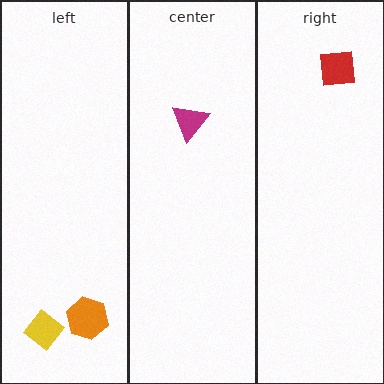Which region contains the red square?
The right region.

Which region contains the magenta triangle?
The center region.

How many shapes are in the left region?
2.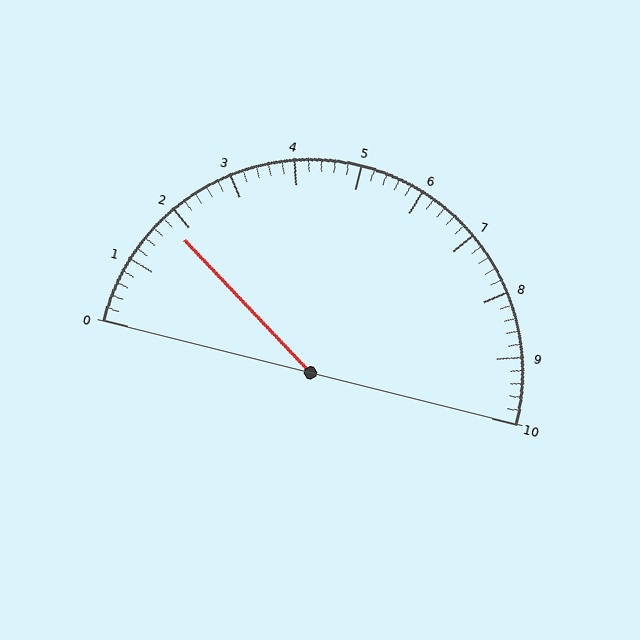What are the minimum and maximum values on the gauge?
The gauge ranges from 0 to 10.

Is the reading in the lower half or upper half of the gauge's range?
The reading is in the lower half of the range (0 to 10).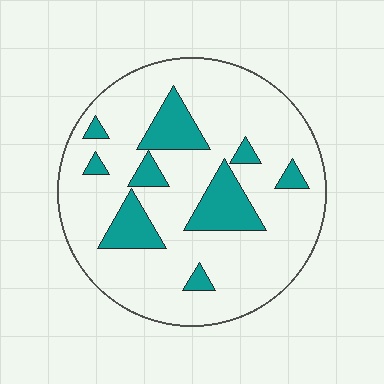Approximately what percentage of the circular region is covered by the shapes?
Approximately 20%.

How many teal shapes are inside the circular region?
9.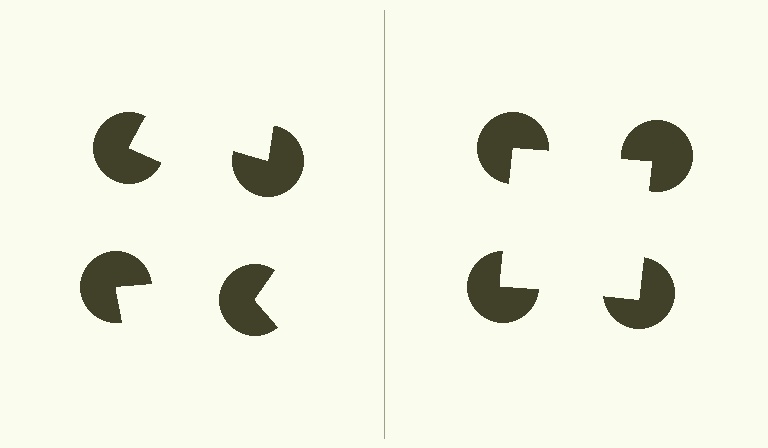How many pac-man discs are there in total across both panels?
8 — 4 on each side.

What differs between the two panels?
The pac-man discs are positioned identically on both sides; only the wedge orientations differ. On the right they align to a square; on the left they are misaligned.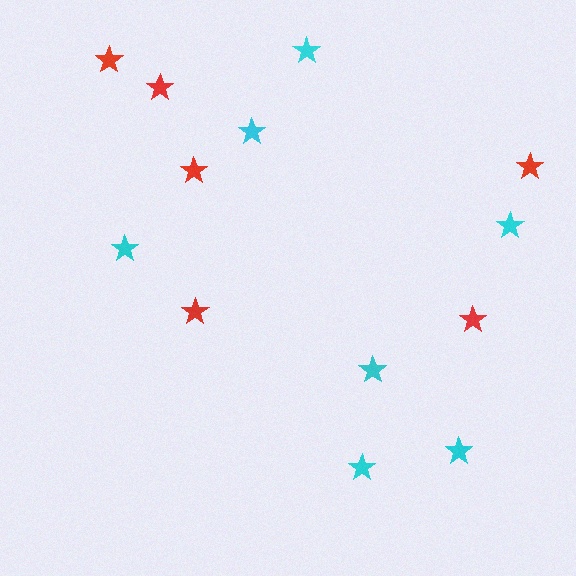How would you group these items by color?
There are 2 groups: one group of cyan stars (7) and one group of red stars (6).